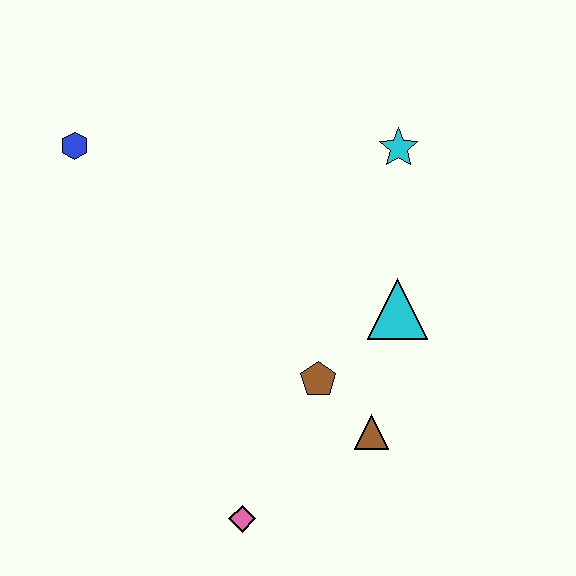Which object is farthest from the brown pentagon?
The blue hexagon is farthest from the brown pentagon.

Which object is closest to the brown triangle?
The brown pentagon is closest to the brown triangle.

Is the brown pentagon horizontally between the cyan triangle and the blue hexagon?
Yes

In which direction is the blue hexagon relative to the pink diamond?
The blue hexagon is above the pink diamond.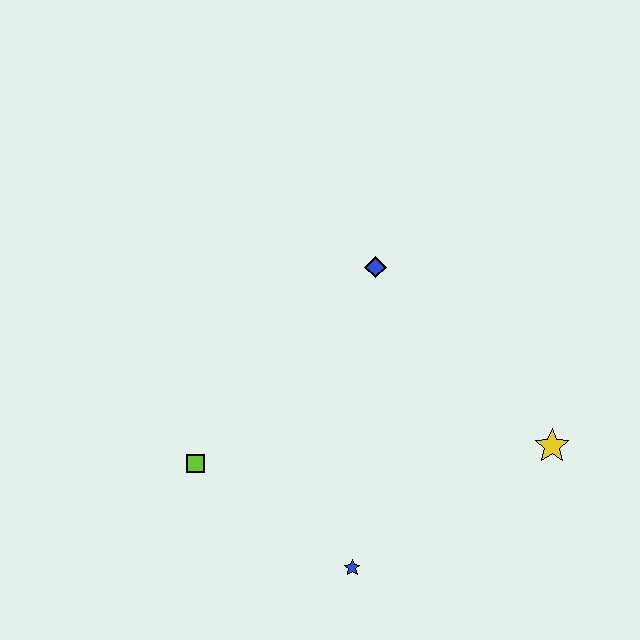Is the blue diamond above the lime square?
Yes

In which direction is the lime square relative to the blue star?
The lime square is to the left of the blue star.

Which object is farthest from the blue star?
The blue diamond is farthest from the blue star.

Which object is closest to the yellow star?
The blue star is closest to the yellow star.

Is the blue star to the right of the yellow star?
No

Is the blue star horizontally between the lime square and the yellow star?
Yes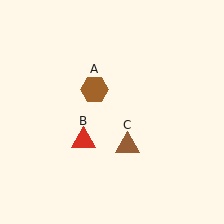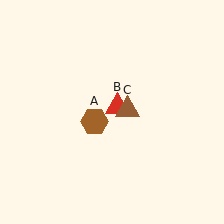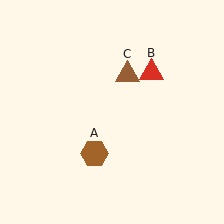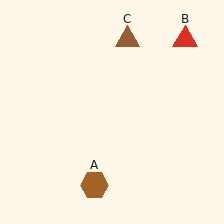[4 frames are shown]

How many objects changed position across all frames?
3 objects changed position: brown hexagon (object A), red triangle (object B), brown triangle (object C).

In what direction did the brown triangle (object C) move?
The brown triangle (object C) moved up.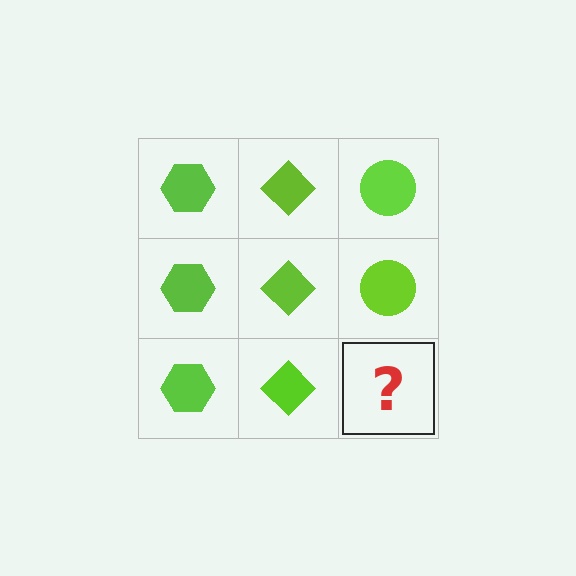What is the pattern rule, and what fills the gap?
The rule is that each column has a consistent shape. The gap should be filled with a lime circle.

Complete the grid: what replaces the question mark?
The question mark should be replaced with a lime circle.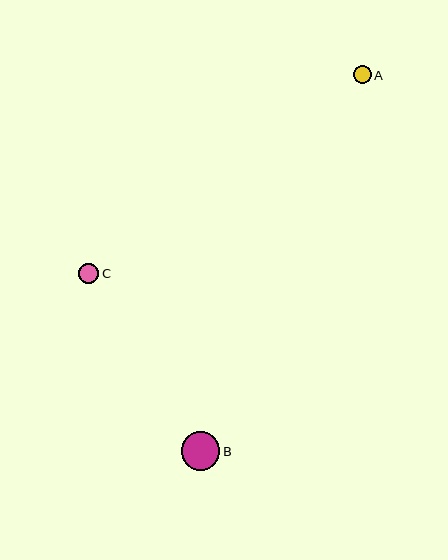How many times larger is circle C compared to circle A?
Circle C is approximately 1.2 times the size of circle A.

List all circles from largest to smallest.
From largest to smallest: B, C, A.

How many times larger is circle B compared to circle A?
Circle B is approximately 2.2 times the size of circle A.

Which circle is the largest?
Circle B is the largest with a size of approximately 38 pixels.